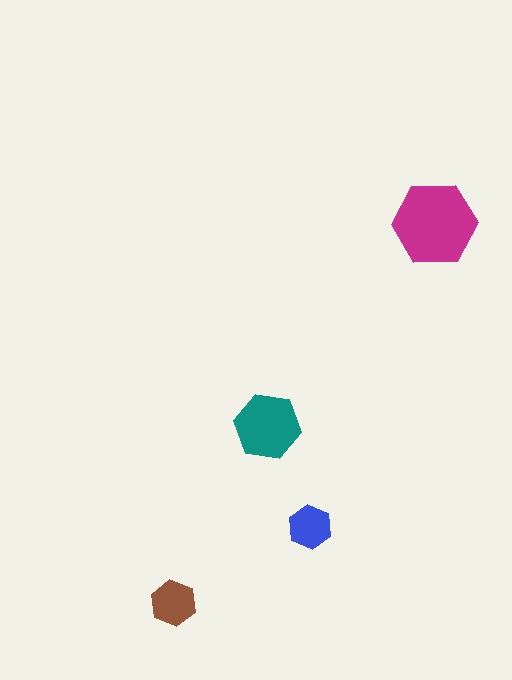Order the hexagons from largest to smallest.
the magenta one, the teal one, the brown one, the blue one.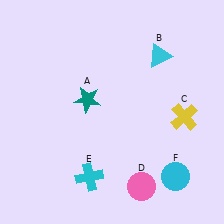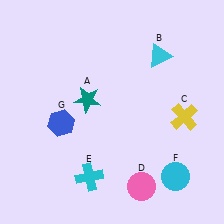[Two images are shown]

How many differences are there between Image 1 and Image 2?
There is 1 difference between the two images.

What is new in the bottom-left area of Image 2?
A blue hexagon (G) was added in the bottom-left area of Image 2.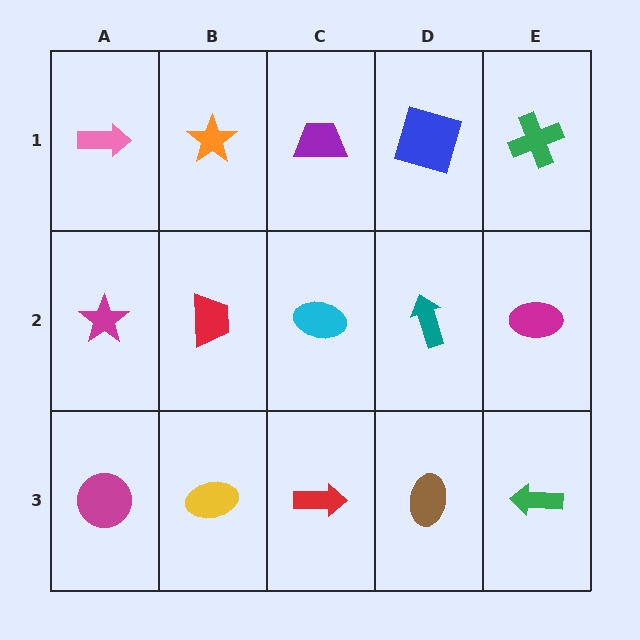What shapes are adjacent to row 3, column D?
A teal arrow (row 2, column D), a red arrow (row 3, column C), a green arrow (row 3, column E).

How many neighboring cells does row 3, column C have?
3.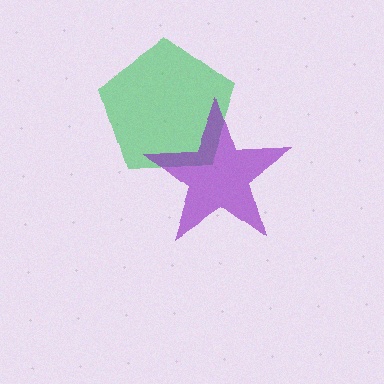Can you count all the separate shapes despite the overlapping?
Yes, there are 2 separate shapes.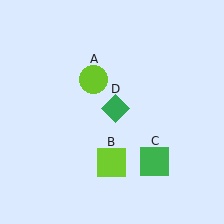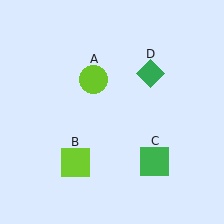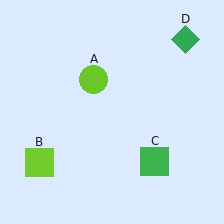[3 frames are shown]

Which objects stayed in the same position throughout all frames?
Lime circle (object A) and green square (object C) remained stationary.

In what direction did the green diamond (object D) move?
The green diamond (object D) moved up and to the right.